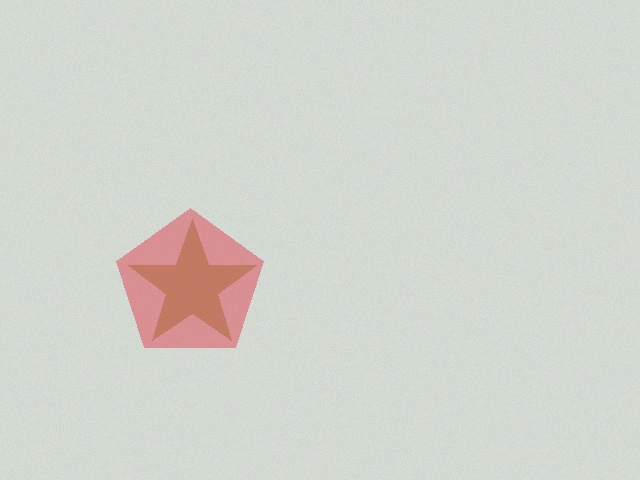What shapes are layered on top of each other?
The layered shapes are: a red pentagon, a brown star.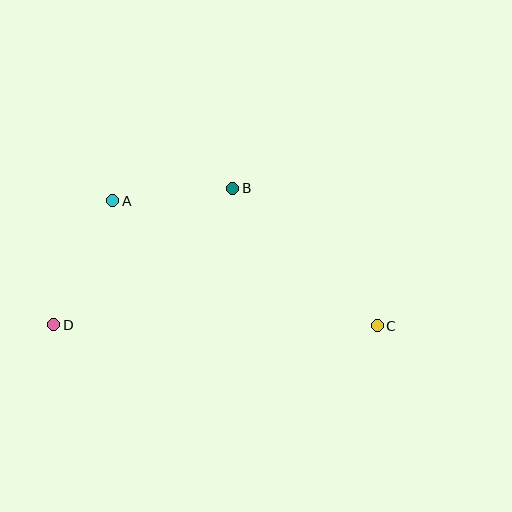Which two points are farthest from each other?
Points C and D are farthest from each other.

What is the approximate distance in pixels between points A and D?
The distance between A and D is approximately 137 pixels.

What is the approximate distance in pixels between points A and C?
The distance between A and C is approximately 293 pixels.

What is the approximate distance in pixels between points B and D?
The distance between B and D is approximately 225 pixels.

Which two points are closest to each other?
Points A and B are closest to each other.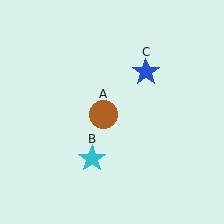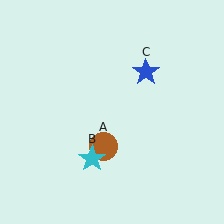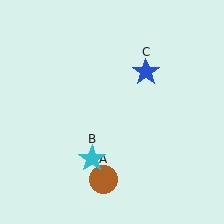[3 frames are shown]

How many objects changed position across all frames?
1 object changed position: brown circle (object A).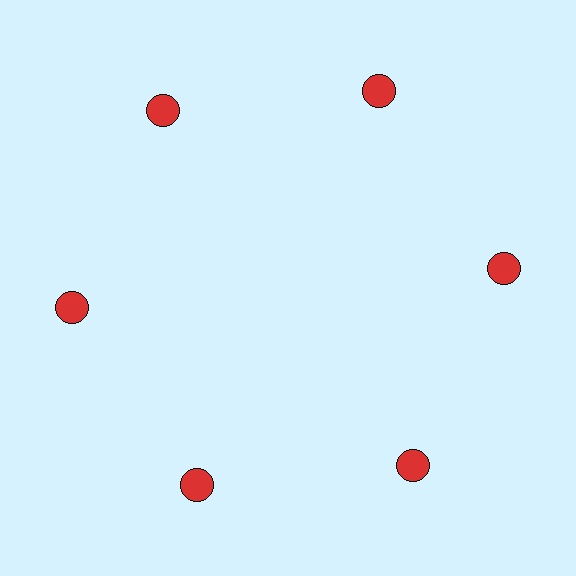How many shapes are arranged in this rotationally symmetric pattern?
There are 6 shapes, arranged in 6 groups of 1.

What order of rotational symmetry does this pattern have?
This pattern has 6-fold rotational symmetry.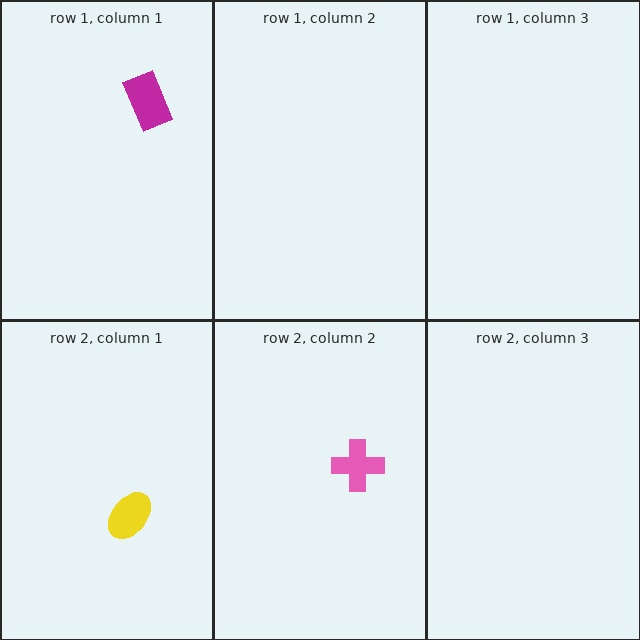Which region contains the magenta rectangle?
The row 1, column 1 region.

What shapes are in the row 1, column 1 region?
The magenta rectangle.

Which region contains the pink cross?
The row 2, column 2 region.